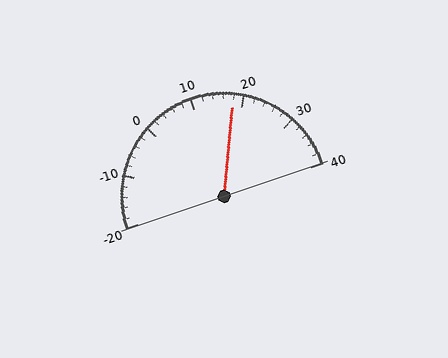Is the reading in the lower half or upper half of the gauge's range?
The reading is in the upper half of the range (-20 to 40).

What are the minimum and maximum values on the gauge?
The gauge ranges from -20 to 40.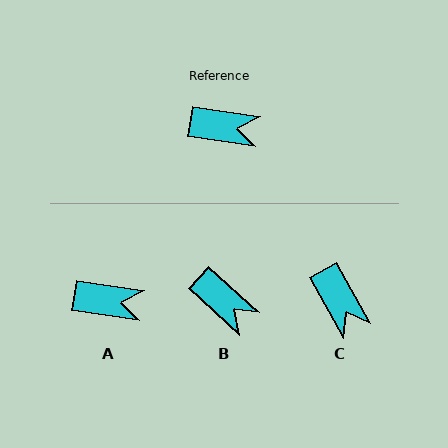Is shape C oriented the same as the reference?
No, it is off by about 53 degrees.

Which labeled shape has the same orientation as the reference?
A.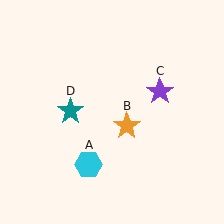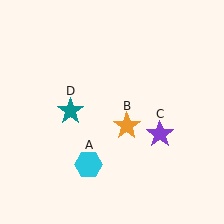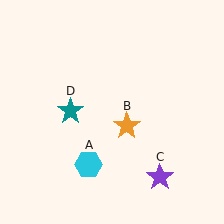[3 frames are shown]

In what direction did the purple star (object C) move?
The purple star (object C) moved down.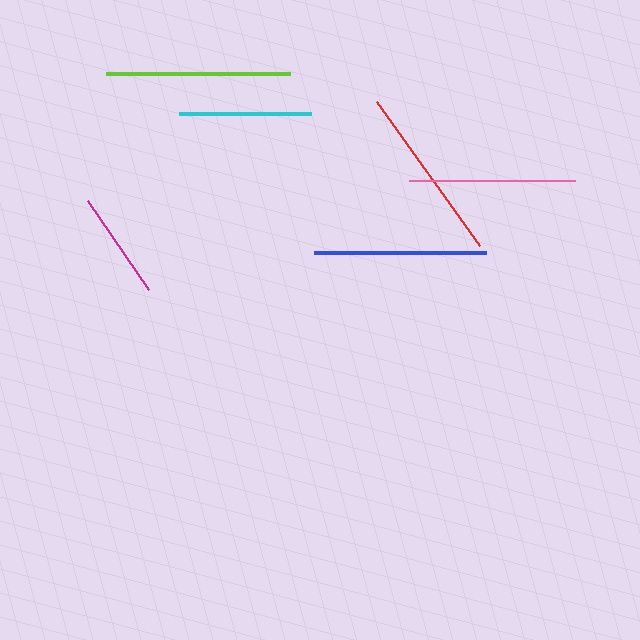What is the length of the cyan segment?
The cyan segment is approximately 132 pixels long.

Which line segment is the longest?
The lime line is the longest at approximately 184 pixels.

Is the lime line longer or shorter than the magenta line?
The lime line is longer than the magenta line.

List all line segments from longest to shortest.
From longest to shortest: lime, red, blue, pink, cyan, magenta.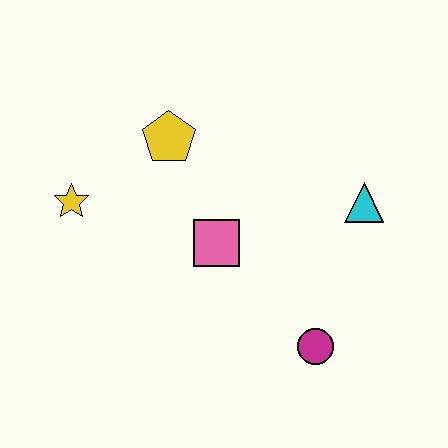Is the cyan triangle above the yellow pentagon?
No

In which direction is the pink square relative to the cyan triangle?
The pink square is to the left of the cyan triangle.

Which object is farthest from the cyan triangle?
The yellow star is farthest from the cyan triangle.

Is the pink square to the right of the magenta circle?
No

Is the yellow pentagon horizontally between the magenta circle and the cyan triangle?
No